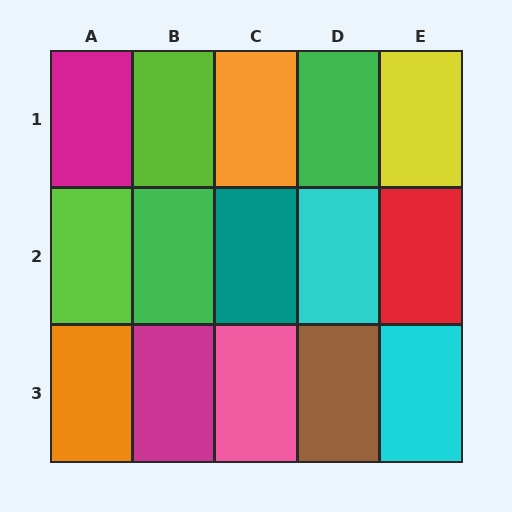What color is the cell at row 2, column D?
Cyan.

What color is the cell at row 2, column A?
Lime.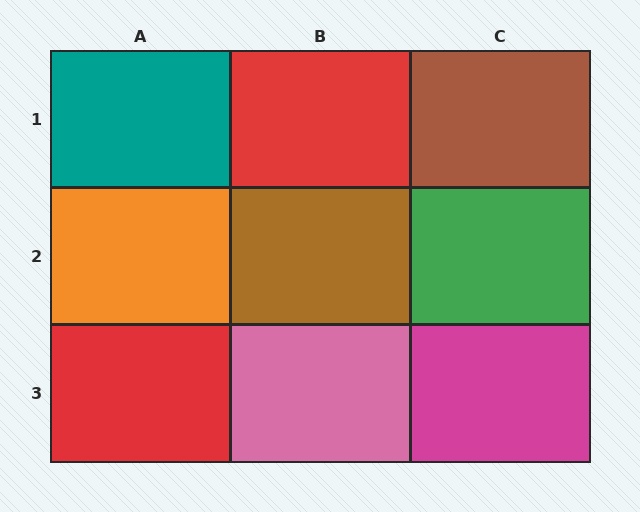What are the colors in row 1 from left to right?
Teal, red, brown.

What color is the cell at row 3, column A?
Red.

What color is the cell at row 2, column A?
Orange.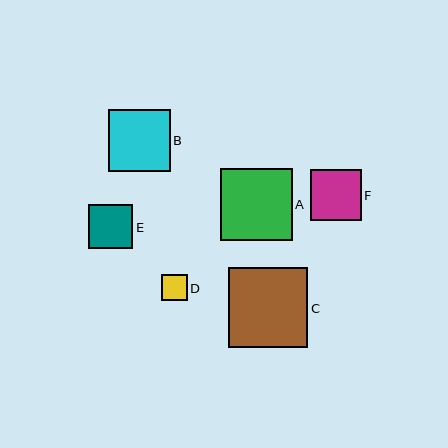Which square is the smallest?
Square D is the smallest with a size of approximately 25 pixels.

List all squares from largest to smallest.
From largest to smallest: C, A, B, F, E, D.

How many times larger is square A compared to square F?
Square A is approximately 1.4 times the size of square F.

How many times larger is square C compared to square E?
Square C is approximately 1.8 times the size of square E.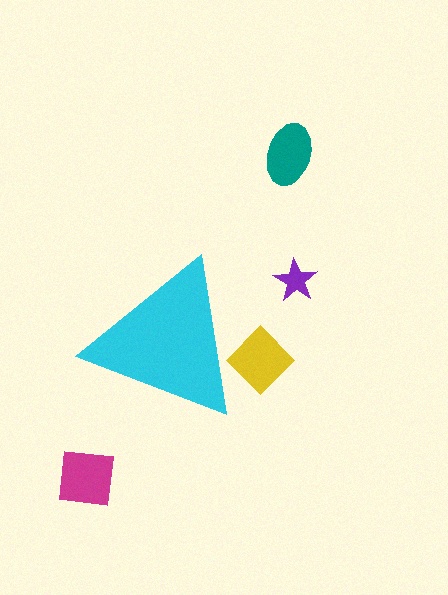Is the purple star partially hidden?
No, the purple star is fully visible.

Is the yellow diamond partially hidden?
Yes, the yellow diamond is partially hidden behind the cyan triangle.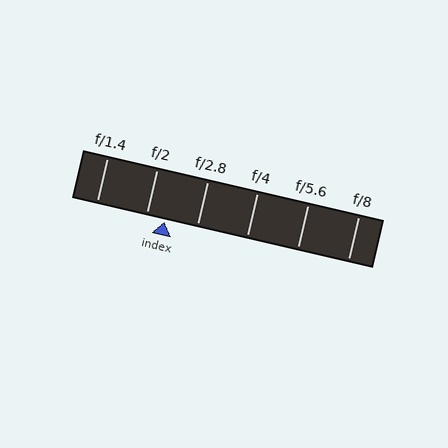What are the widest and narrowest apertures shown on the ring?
The widest aperture shown is f/1.4 and the narrowest is f/8.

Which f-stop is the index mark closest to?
The index mark is closest to f/2.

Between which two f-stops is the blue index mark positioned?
The index mark is between f/2 and f/2.8.